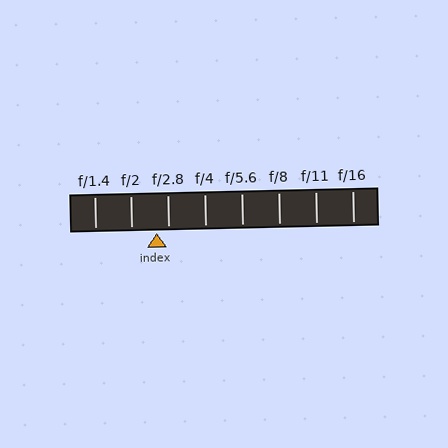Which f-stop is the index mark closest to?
The index mark is closest to f/2.8.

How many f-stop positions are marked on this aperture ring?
There are 8 f-stop positions marked.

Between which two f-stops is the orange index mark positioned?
The index mark is between f/2 and f/2.8.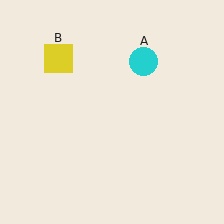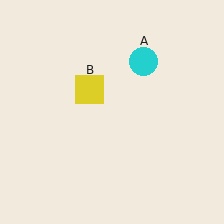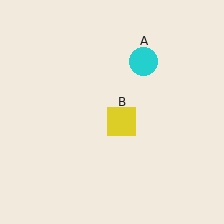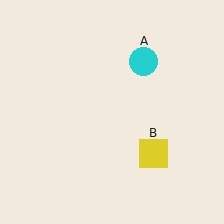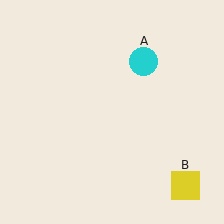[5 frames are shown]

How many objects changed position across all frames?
1 object changed position: yellow square (object B).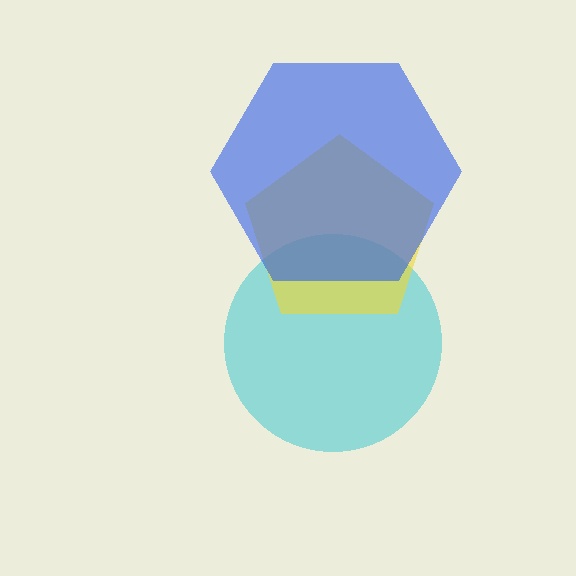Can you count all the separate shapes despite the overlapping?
Yes, there are 3 separate shapes.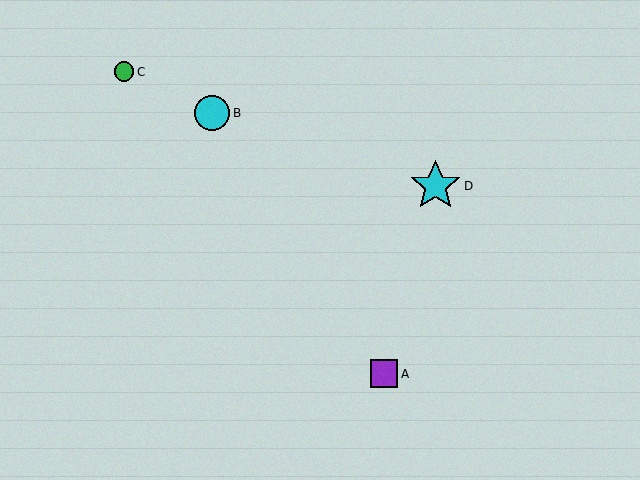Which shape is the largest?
The cyan star (labeled D) is the largest.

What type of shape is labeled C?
Shape C is a green circle.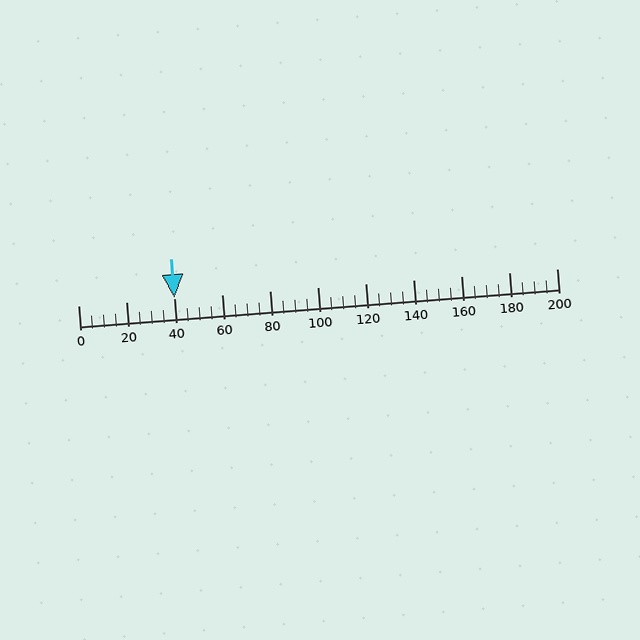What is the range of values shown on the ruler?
The ruler shows values from 0 to 200.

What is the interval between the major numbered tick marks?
The major tick marks are spaced 20 units apart.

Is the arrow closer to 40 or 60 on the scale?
The arrow is closer to 40.